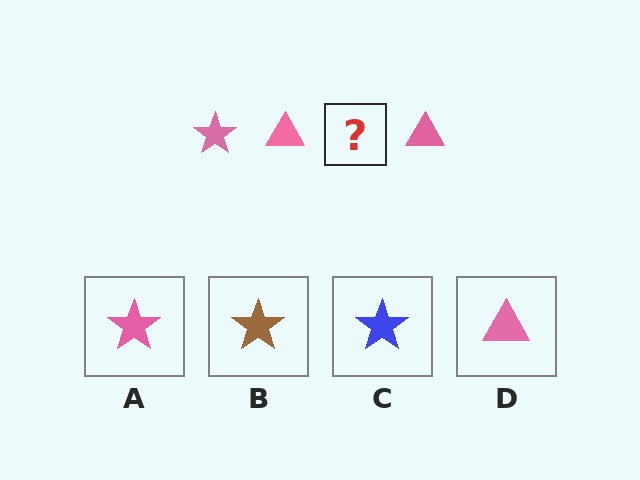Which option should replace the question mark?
Option A.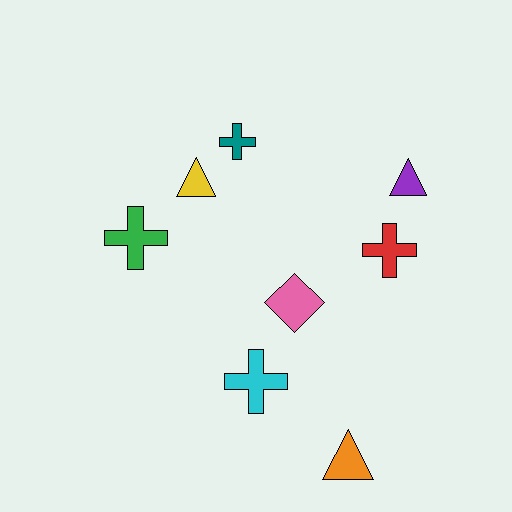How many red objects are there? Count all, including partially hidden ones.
There is 1 red object.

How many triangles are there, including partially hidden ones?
There are 3 triangles.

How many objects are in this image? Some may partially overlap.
There are 8 objects.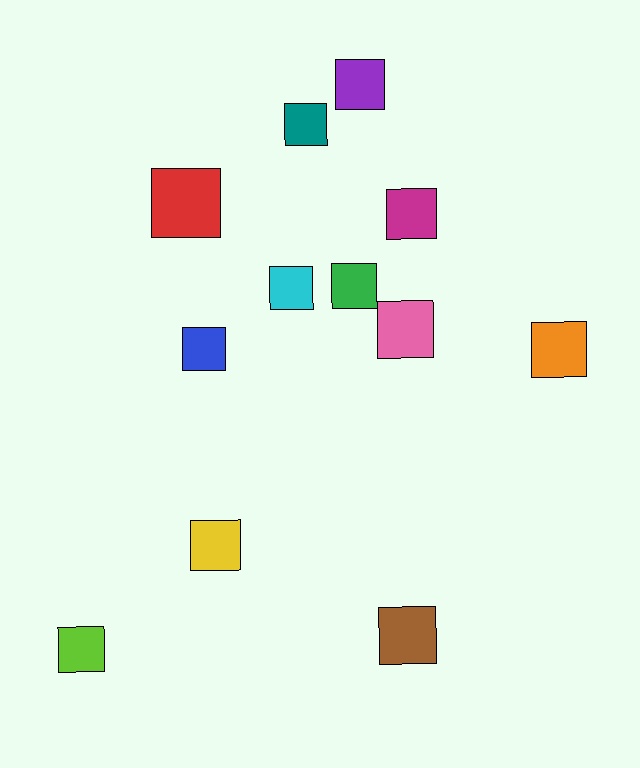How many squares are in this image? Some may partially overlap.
There are 12 squares.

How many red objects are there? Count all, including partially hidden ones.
There is 1 red object.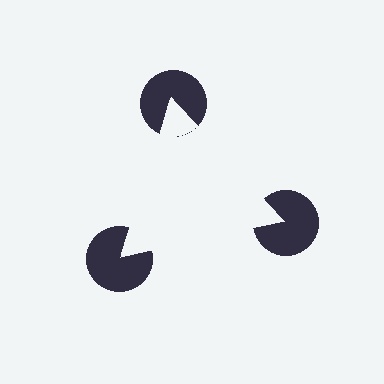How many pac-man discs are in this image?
There are 3 — one at each vertex of the illusory triangle.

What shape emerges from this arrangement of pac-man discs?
An illusory triangle — its edges are inferred from the aligned wedge cuts in the pac-man discs, not physically drawn.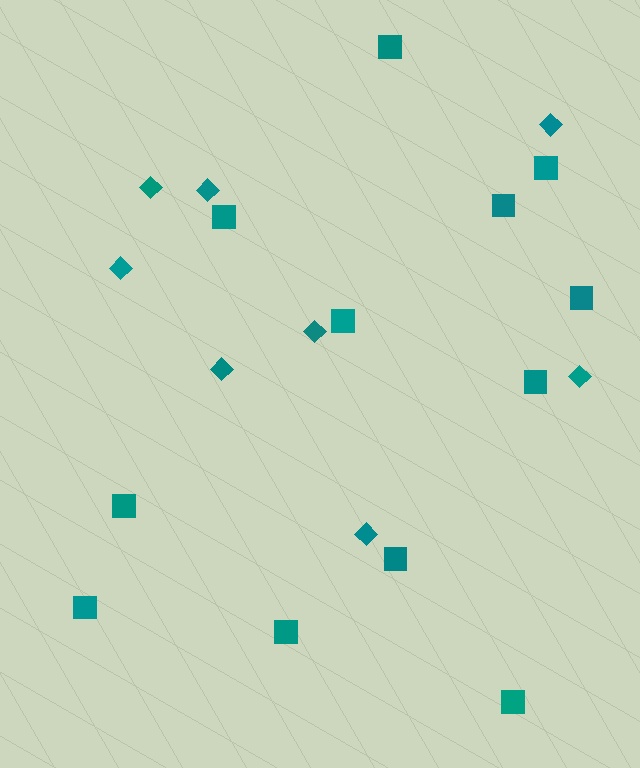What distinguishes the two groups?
There are 2 groups: one group of squares (12) and one group of diamonds (8).